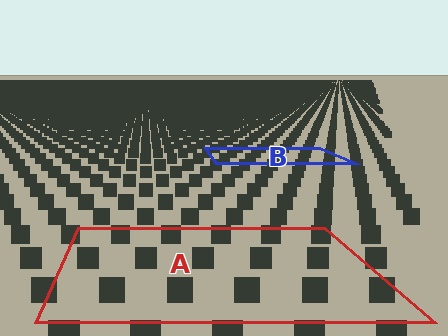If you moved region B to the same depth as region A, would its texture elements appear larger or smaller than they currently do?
They would appear larger. At a closer depth, the same texture elements are projected at a bigger on-screen size.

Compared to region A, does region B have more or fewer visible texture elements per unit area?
Region B has more texture elements per unit area — they are packed more densely because it is farther away.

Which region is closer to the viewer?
Region A is closer. The texture elements there are larger and more spread out.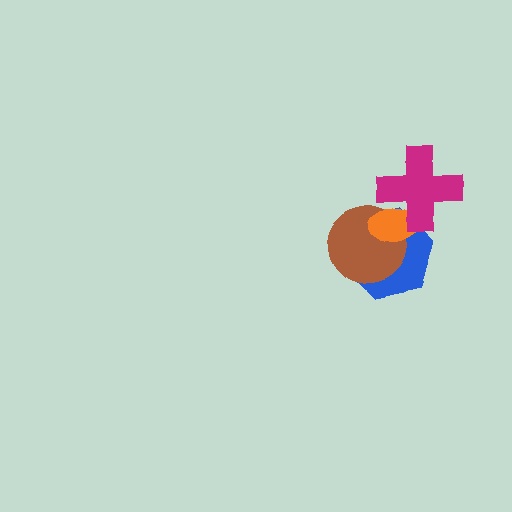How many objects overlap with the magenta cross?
2 objects overlap with the magenta cross.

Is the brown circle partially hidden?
Yes, it is partially covered by another shape.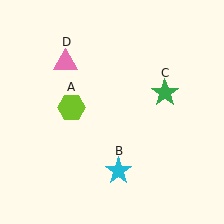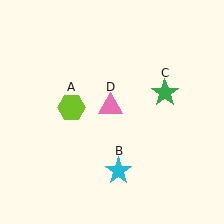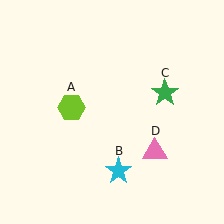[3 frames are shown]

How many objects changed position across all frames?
1 object changed position: pink triangle (object D).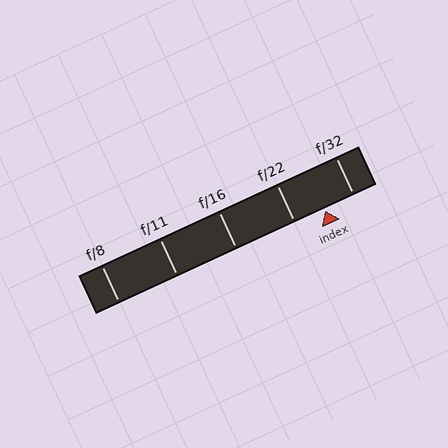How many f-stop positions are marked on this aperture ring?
There are 5 f-stop positions marked.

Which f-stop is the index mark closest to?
The index mark is closest to f/32.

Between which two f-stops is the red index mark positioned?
The index mark is between f/22 and f/32.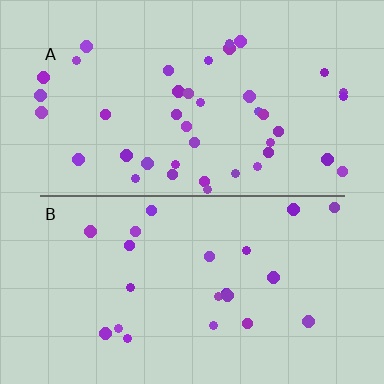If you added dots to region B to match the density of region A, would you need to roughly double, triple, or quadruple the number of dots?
Approximately double.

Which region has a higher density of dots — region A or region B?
A (the top).